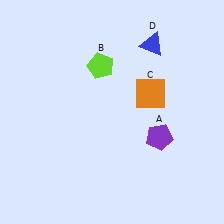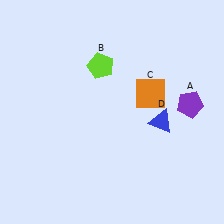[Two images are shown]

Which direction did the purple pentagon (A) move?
The purple pentagon (A) moved up.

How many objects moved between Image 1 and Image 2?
2 objects moved between the two images.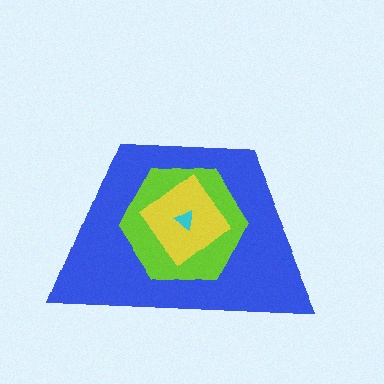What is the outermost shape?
The blue trapezoid.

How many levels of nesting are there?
4.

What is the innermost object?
The cyan triangle.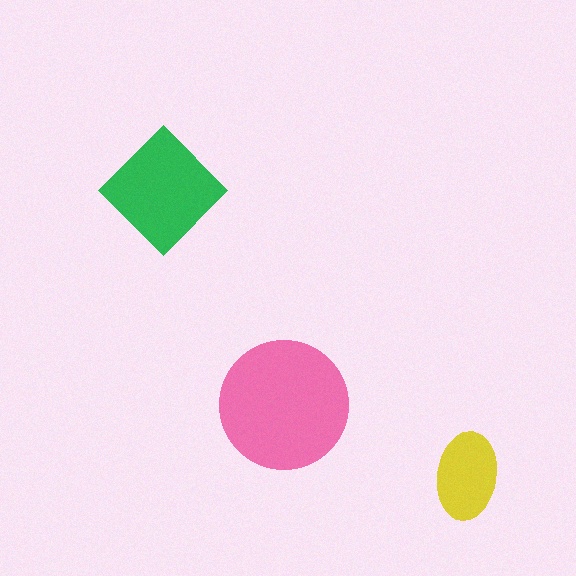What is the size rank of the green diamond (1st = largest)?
2nd.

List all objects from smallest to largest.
The yellow ellipse, the green diamond, the pink circle.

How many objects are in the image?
There are 3 objects in the image.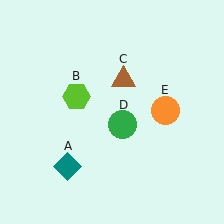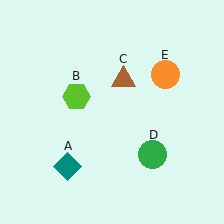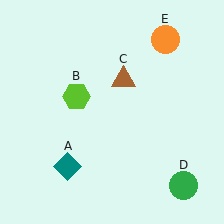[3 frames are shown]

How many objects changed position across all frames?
2 objects changed position: green circle (object D), orange circle (object E).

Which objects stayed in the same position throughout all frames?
Teal diamond (object A) and lime hexagon (object B) and brown triangle (object C) remained stationary.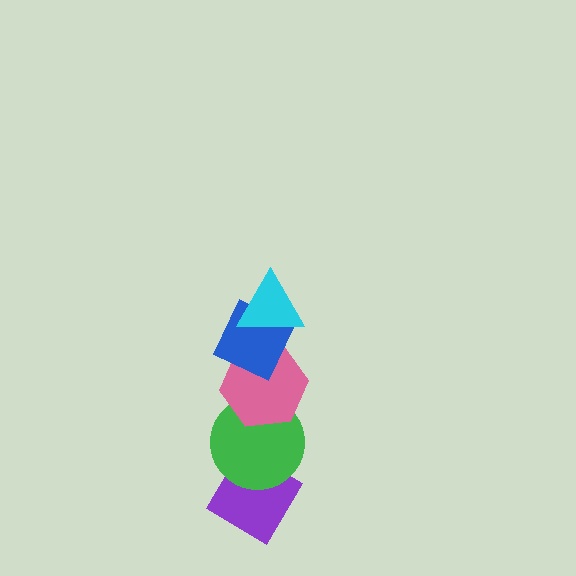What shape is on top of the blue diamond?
The cyan triangle is on top of the blue diamond.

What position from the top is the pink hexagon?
The pink hexagon is 3rd from the top.